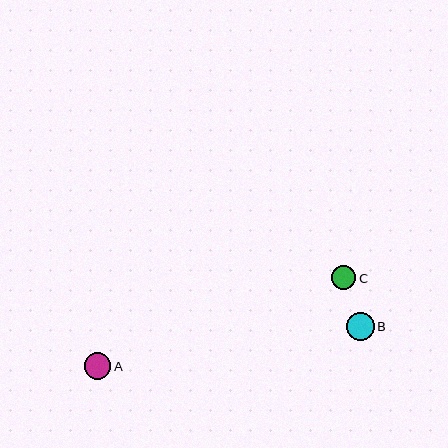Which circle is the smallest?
Circle C is the smallest with a size of approximately 24 pixels.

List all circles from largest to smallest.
From largest to smallest: B, A, C.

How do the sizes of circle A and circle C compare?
Circle A and circle C are approximately the same size.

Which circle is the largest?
Circle B is the largest with a size of approximately 27 pixels.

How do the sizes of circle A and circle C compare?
Circle A and circle C are approximately the same size.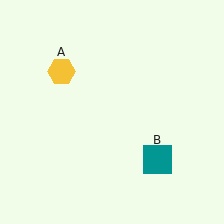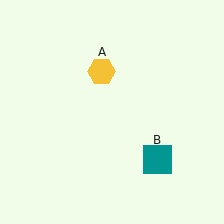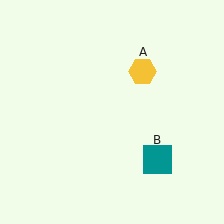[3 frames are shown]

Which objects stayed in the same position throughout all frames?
Teal square (object B) remained stationary.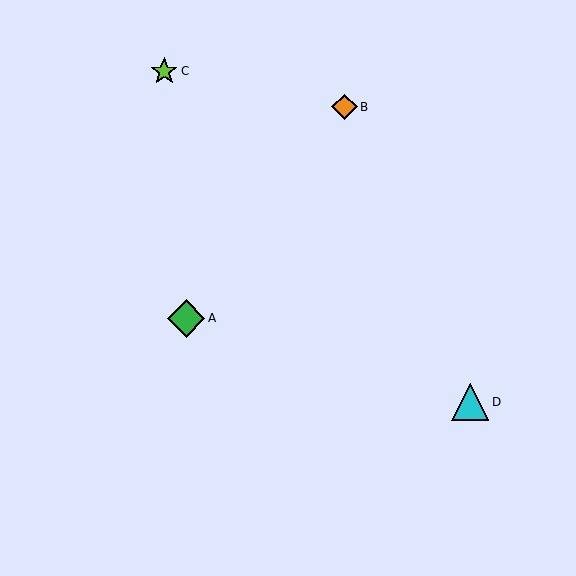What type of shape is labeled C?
Shape C is a lime star.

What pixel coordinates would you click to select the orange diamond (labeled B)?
Click at (344, 107) to select the orange diamond B.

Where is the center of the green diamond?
The center of the green diamond is at (186, 318).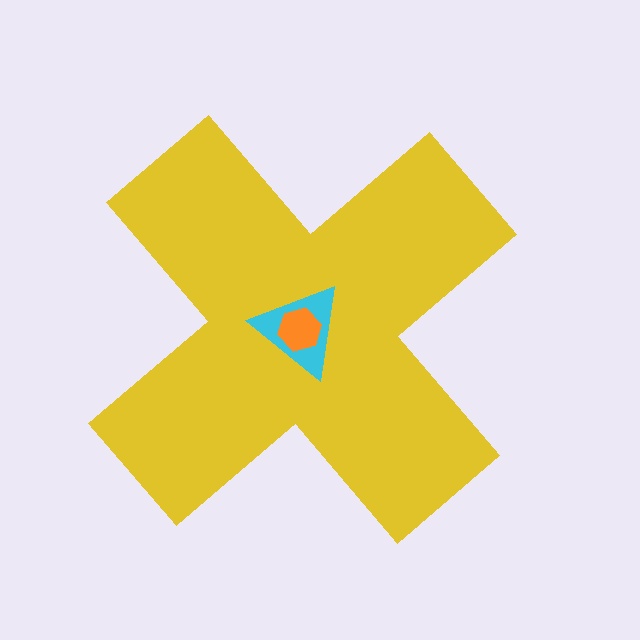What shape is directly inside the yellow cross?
The cyan triangle.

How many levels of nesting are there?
3.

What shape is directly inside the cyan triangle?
The orange hexagon.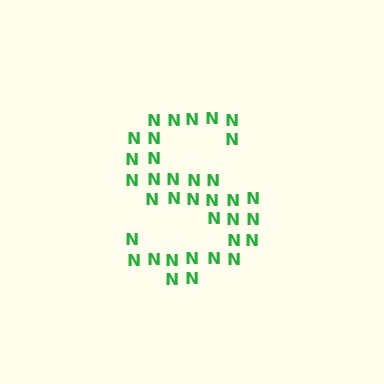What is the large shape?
The large shape is the letter S.